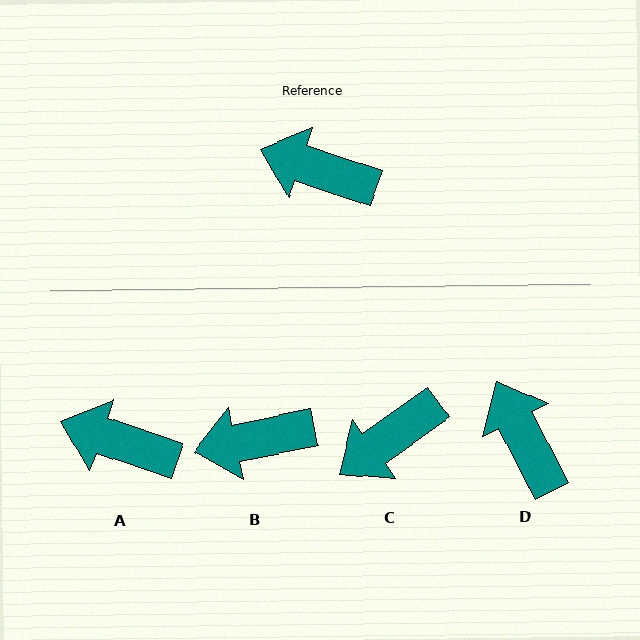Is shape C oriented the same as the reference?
No, it is off by about 55 degrees.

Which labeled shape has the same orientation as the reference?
A.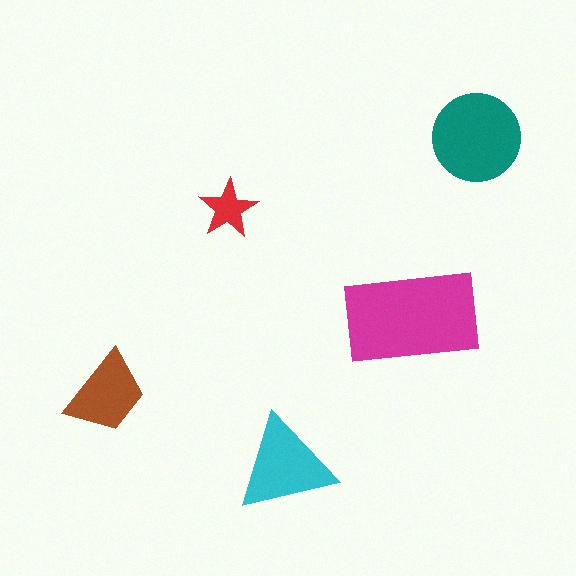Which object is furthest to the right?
The teal circle is rightmost.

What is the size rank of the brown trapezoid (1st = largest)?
4th.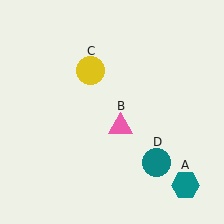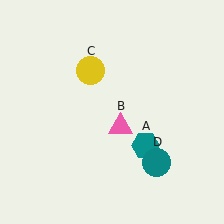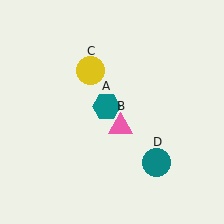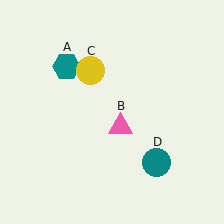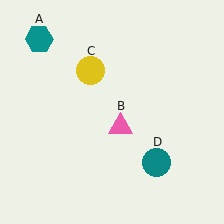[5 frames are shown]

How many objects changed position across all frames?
1 object changed position: teal hexagon (object A).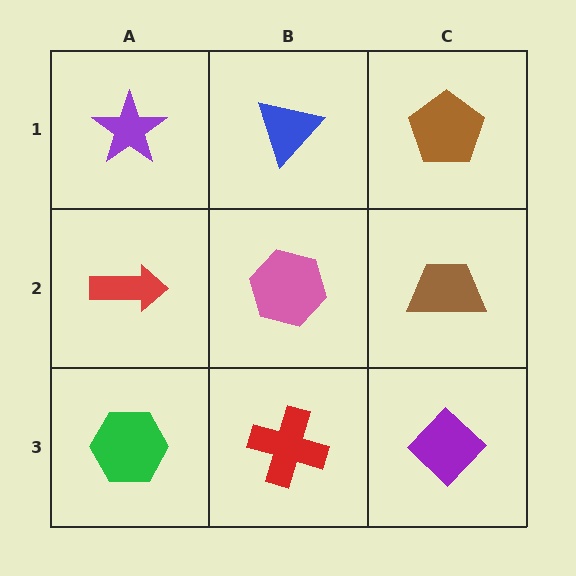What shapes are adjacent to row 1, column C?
A brown trapezoid (row 2, column C), a blue triangle (row 1, column B).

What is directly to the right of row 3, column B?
A purple diamond.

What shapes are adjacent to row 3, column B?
A pink hexagon (row 2, column B), a green hexagon (row 3, column A), a purple diamond (row 3, column C).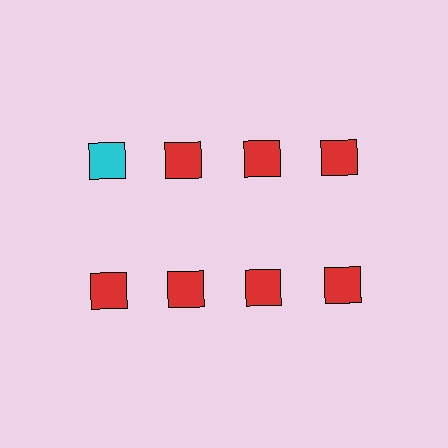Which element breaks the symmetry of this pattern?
The cyan square in the top row, leftmost column breaks the symmetry. All other shapes are red squares.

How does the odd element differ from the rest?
It has a different color: cyan instead of red.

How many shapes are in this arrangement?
There are 8 shapes arranged in a grid pattern.